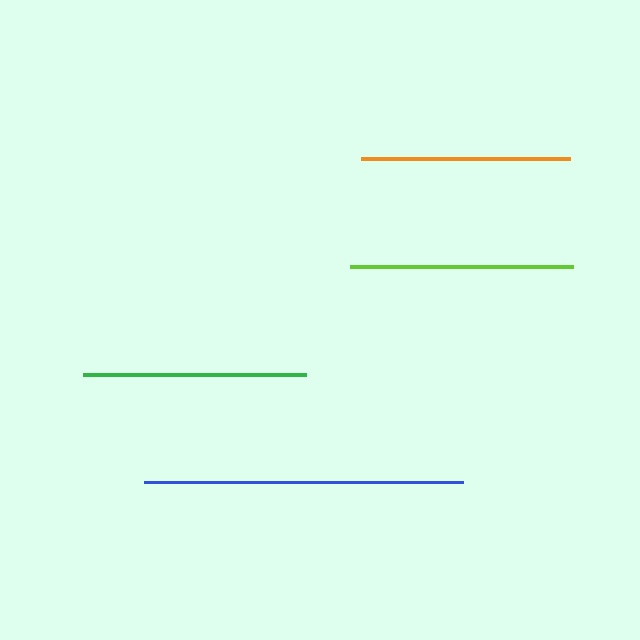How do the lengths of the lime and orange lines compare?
The lime and orange lines are approximately the same length.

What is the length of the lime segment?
The lime segment is approximately 223 pixels long.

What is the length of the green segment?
The green segment is approximately 224 pixels long.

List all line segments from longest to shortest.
From longest to shortest: blue, green, lime, orange.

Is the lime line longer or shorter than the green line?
The green line is longer than the lime line.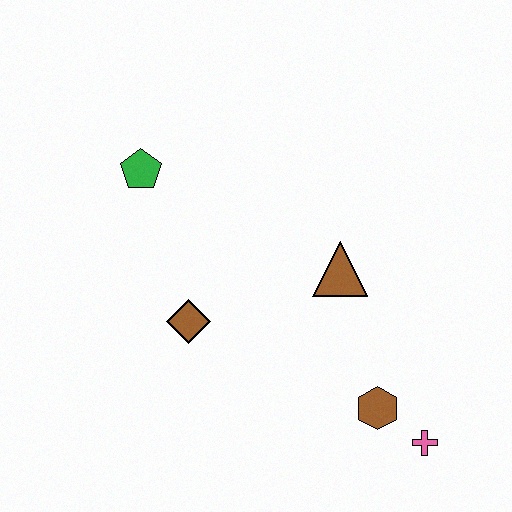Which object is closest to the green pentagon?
The brown diamond is closest to the green pentagon.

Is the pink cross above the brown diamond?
No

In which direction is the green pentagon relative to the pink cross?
The green pentagon is to the left of the pink cross.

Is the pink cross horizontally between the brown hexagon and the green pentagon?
No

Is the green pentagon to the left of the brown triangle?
Yes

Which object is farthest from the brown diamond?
The pink cross is farthest from the brown diamond.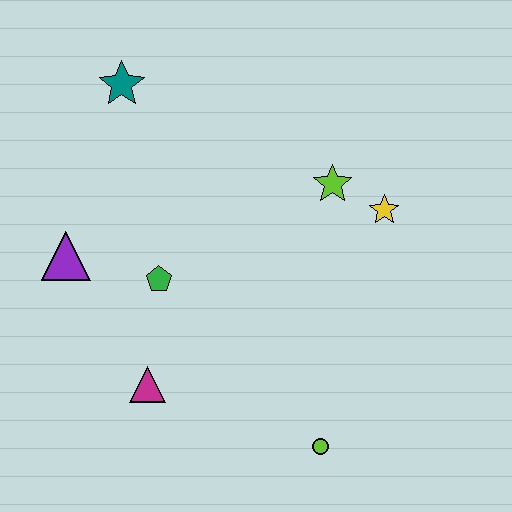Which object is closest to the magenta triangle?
The green pentagon is closest to the magenta triangle.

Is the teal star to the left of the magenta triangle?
Yes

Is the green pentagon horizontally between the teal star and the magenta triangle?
No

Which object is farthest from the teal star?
The lime circle is farthest from the teal star.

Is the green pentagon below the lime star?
Yes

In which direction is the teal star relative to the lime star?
The teal star is to the left of the lime star.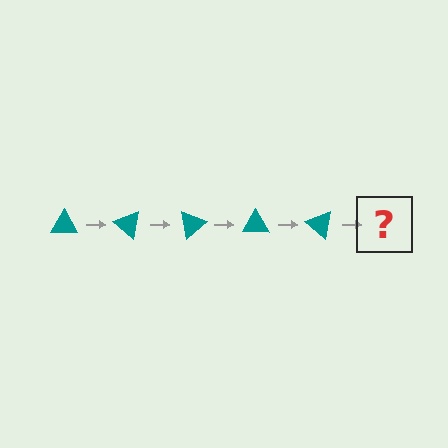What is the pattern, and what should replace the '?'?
The pattern is that the triangle rotates 40 degrees each step. The '?' should be a teal triangle rotated 200 degrees.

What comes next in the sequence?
The next element should be a teal triangle rotated 200 degrees.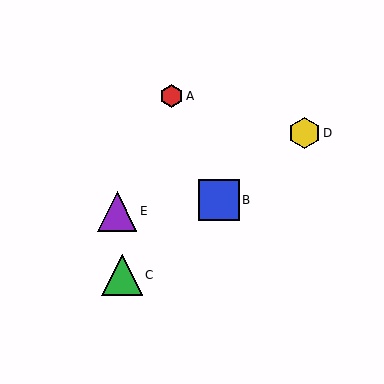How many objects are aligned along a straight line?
3 objects (B, C, D) are aligned along a straight line.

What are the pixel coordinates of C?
Object C is at (122, 275).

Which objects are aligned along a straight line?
Objects B, C, D are aligned along a straight line.